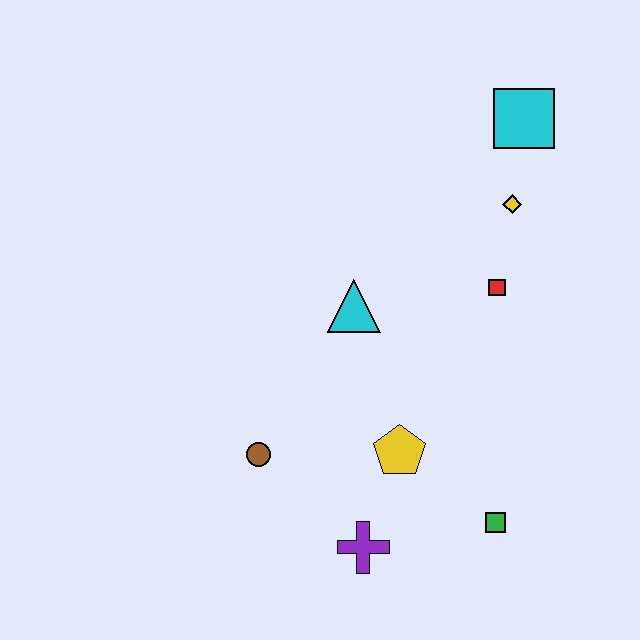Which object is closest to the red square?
The yellow diamond is closest to the red square.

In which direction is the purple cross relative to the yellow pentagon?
The purple cross is below the yellow pentagon.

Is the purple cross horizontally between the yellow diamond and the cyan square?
No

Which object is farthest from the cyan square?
The purple cross is farthest from the cyan square.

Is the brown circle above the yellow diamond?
No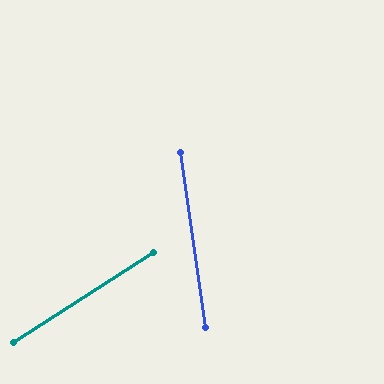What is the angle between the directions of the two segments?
Approximately 65 degrees.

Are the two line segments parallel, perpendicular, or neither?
Neither parallel nor perpendicular — they differ by about 65°.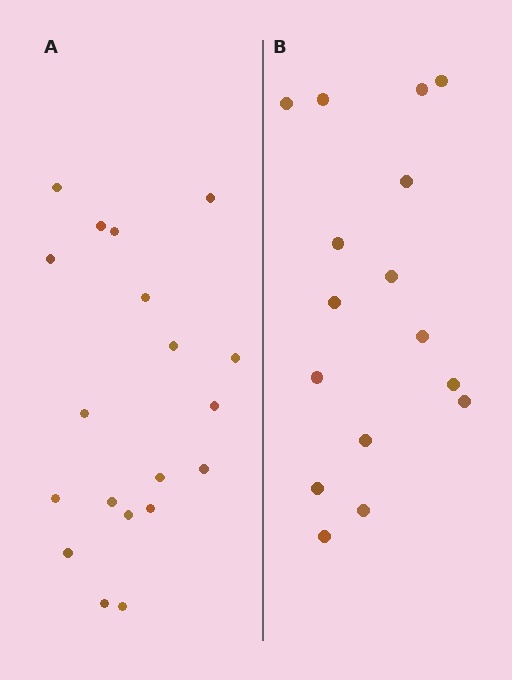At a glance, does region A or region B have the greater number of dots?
Region A (the left region) has more dots.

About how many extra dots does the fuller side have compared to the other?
Region A has just a few more — roughly 2 or 3 more dots than region B.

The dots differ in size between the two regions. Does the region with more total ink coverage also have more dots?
No. Region B has more total ink coverage because its dots are larger, but region A actually contains more individual dots. Total area can be misleading — the number of items is what matters here.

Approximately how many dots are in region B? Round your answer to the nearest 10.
About 20 dots. (The exact count is 16, which rounds to 20.)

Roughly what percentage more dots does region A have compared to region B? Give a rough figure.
About 20% more.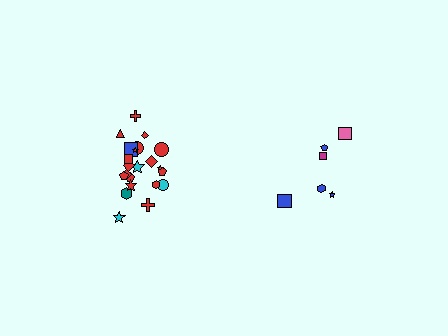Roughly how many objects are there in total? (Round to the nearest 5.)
Roughly 30 objects in total.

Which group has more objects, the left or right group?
The left group.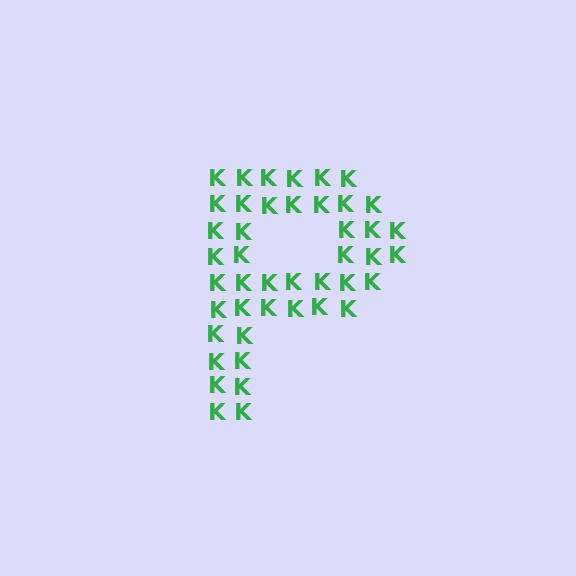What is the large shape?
The large shape is the letter P.